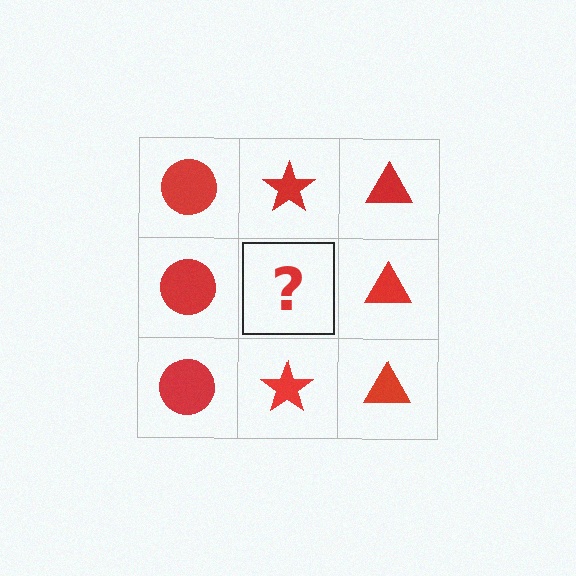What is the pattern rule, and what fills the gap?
The rule is that each column has a consistent shape. The gap should be filled with a red star.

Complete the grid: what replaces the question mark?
The question mark should be replaced with a red star.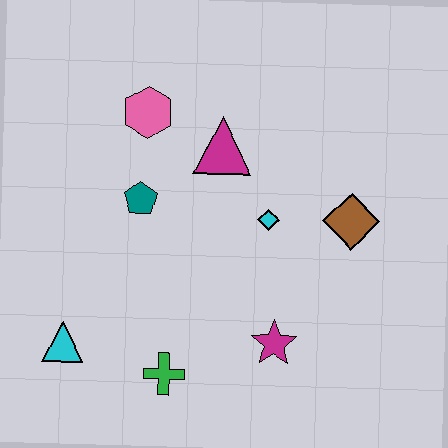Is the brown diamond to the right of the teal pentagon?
Yes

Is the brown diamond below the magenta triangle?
Yes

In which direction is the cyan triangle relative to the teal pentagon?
The cyan triangle is below the teal pentagon.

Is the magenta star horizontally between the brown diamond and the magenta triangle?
Yes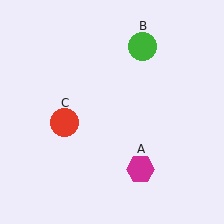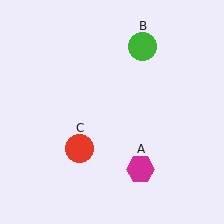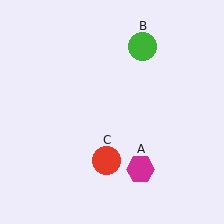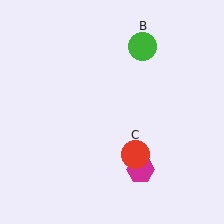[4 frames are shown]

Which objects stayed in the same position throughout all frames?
Magenta hexagon (object A) and green circle (object B) remained stationary.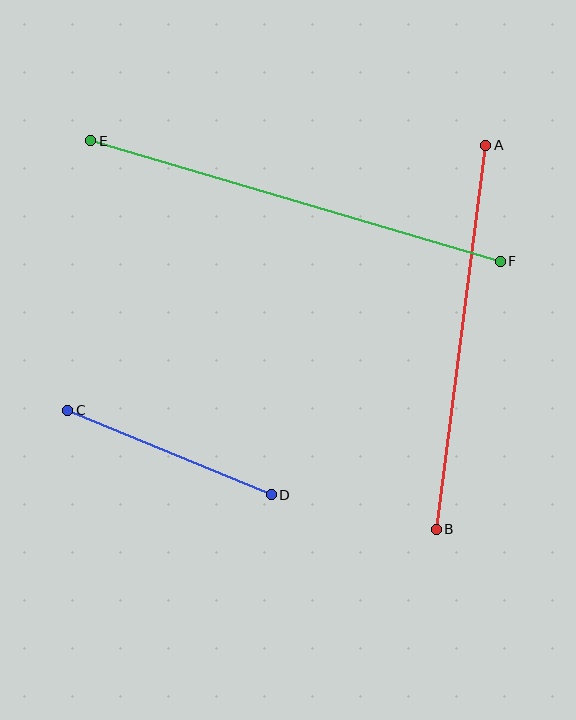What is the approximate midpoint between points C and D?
The midpoint is at approximately (170, 452) pixels.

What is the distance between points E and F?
The distance is approximately 427 pixels.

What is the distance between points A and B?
The distance is approximately 387 pixels.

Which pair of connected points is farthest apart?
Points E and F are farthest apart.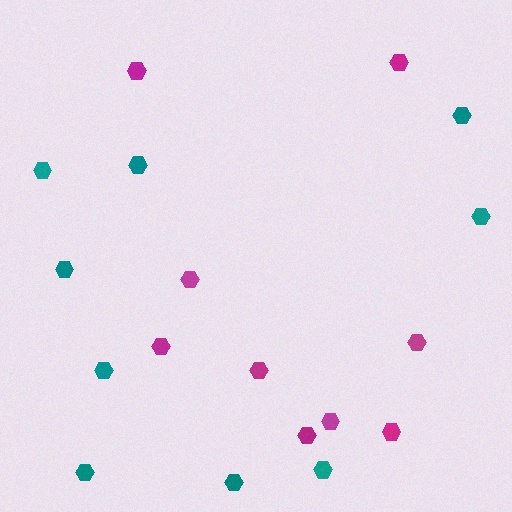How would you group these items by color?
There are 2 groups: one group of teal hexagons (9) and one group of magenta hexagons (9).